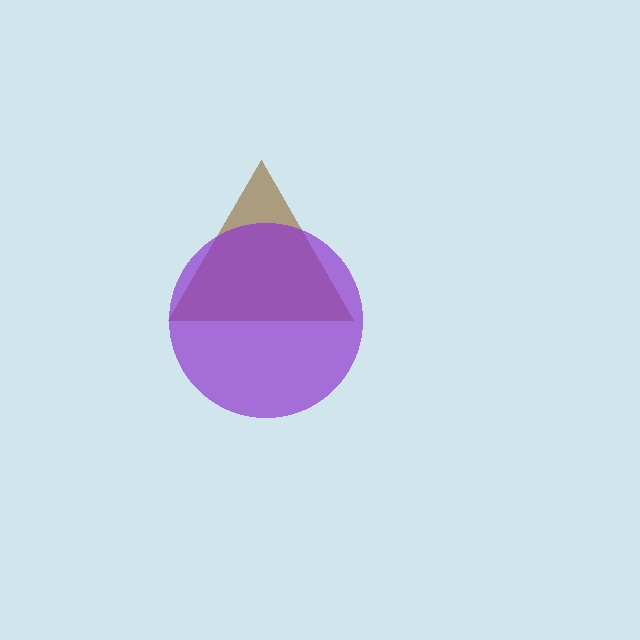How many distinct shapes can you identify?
There are 2 distinct shapes: a brown triangle, a purple circle.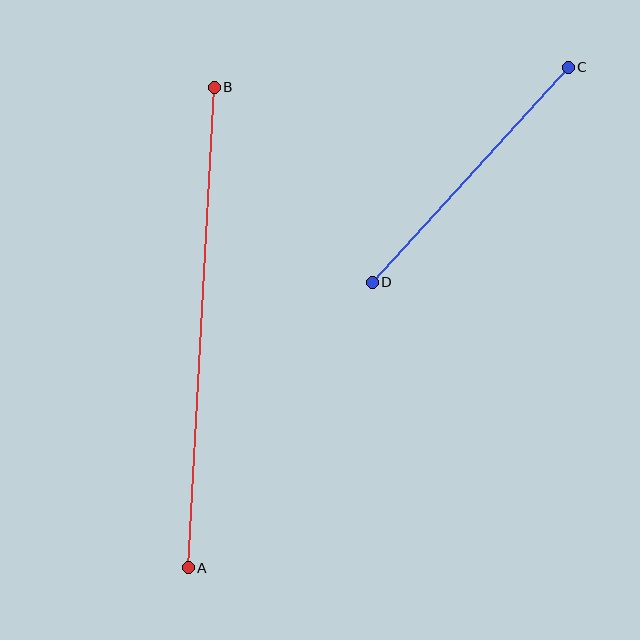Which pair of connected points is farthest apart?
Points A and B are farthest apart.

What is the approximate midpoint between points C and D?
The midpoint is at approximately (470, 175) pixels.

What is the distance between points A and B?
The distance is approximately 481 pixels.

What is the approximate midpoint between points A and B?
The midpoint is at approximately (201, 328) pixels.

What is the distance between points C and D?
The distance is approximately 291 pixels.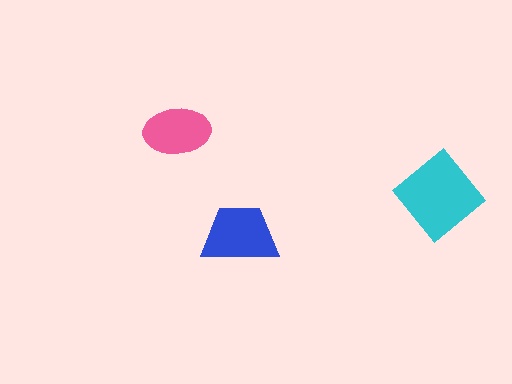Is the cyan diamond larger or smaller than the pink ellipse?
Larger.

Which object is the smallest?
The pink ellipse.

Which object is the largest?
The cyan diamond.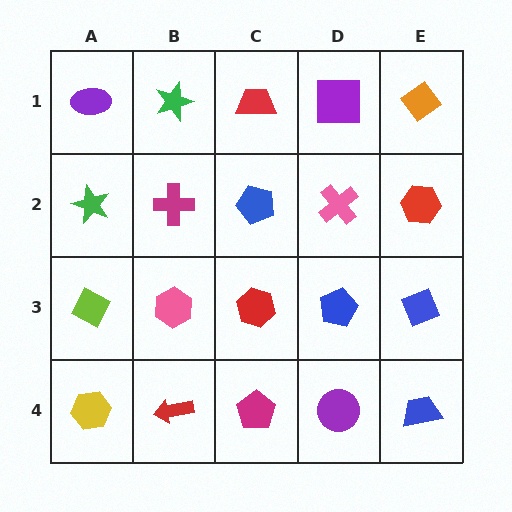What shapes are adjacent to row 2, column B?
A green star (row 1, column B), a pink hexagon (row 3, column B), a green star (row 2, column A), a blue pentagon (row 2, column C).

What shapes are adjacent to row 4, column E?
A blue diamond (row 3, column E), a purple circle (row 4, column D).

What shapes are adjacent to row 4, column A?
A lime diamond (row 3, column A), a red arrow (row 4, column B).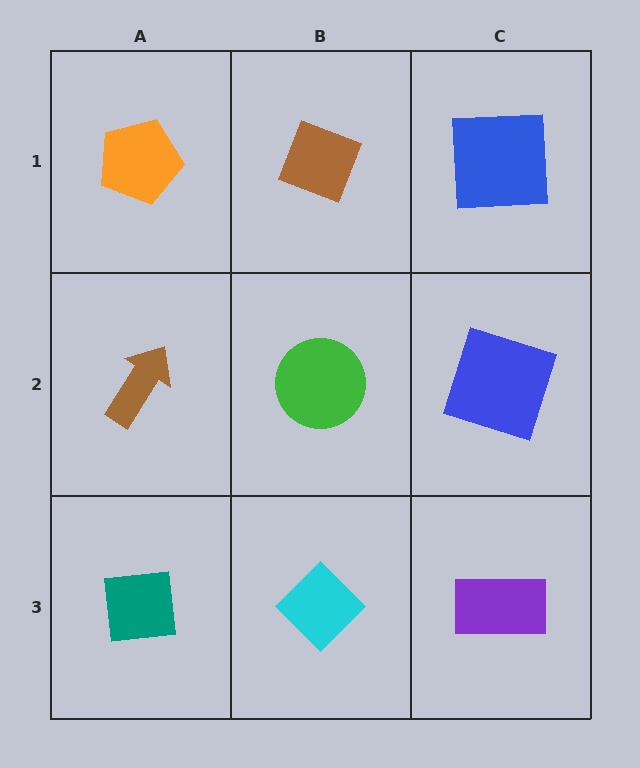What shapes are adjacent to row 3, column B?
A green circle (row 2, column B), a teal square (row 3, column A), a purple rectangle (row 3, column C).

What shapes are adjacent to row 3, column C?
A blue square (row 2, column C), a cyan diamond (row 3, column B).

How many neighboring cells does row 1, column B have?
3.